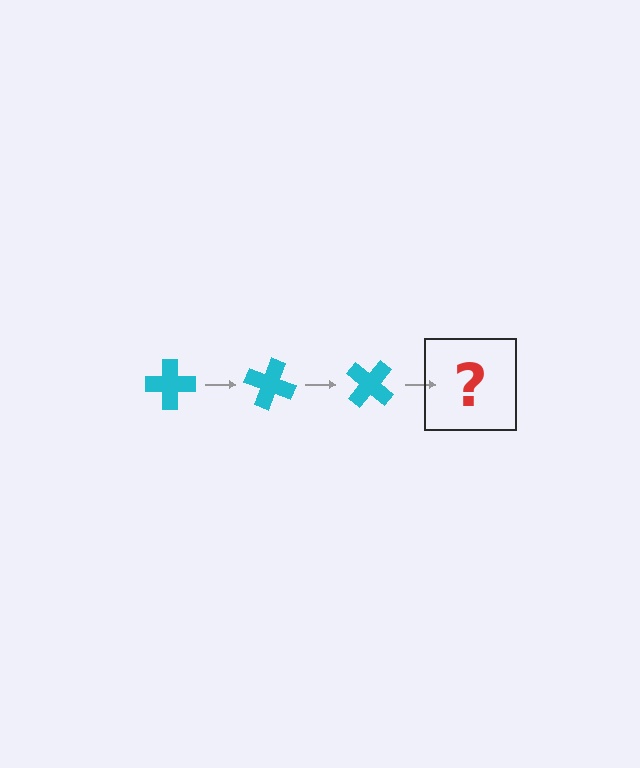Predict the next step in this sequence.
The next step is a cyan cross rotated 60 degrees.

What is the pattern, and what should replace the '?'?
The pattern is that the cross rotates 20 degrees each step. The '?' should be a cyan cross rotated 60 degrees.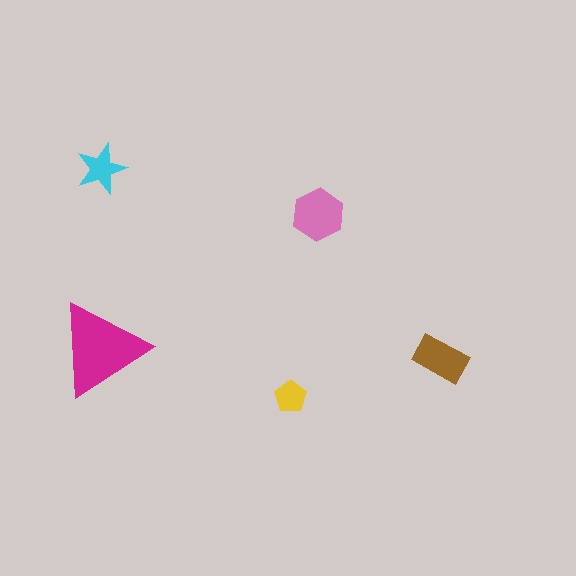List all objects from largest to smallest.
The magenta triangle, the pink hexagon, the brown rectangle, the cyan star, the yellow pentagon.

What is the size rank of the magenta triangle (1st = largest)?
1st.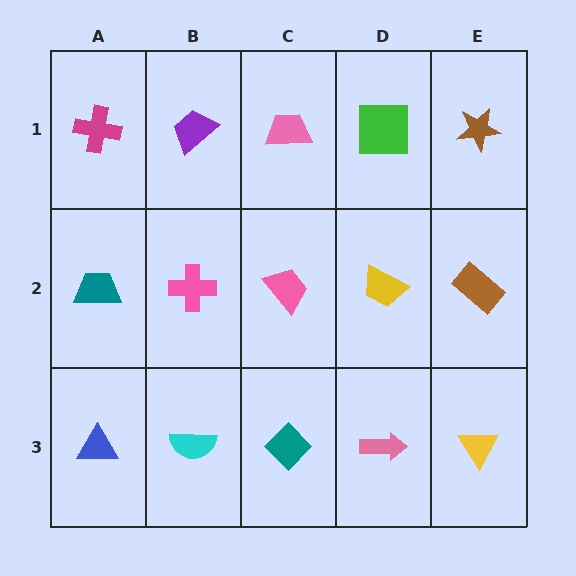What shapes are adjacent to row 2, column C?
A pink trapezoid (row 1, column C), a teal diamond (row 3, column C), a pink cross (row 2, column B), a yellow trapezoid (row 2, column D).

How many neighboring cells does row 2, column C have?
4.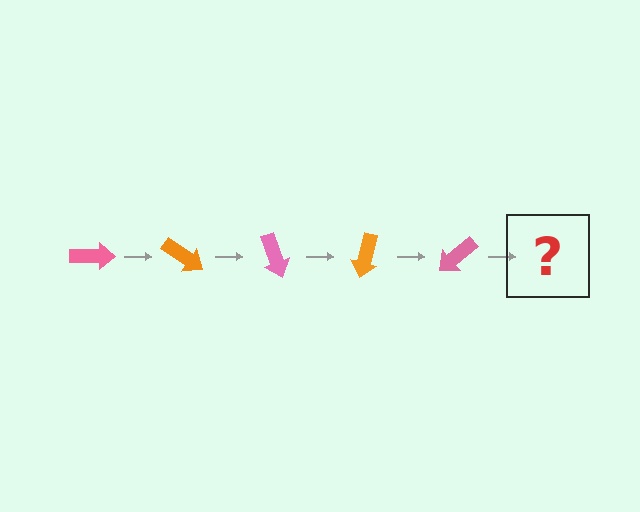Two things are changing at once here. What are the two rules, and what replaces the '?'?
The two rules are that it rotates 35 degrees each step and the color cycles through pink and orange. The '?' should be an orange arrow, rotated 175 degrees from the start.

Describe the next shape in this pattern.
It should be an orange arrow, rotated 175 degrees from the start.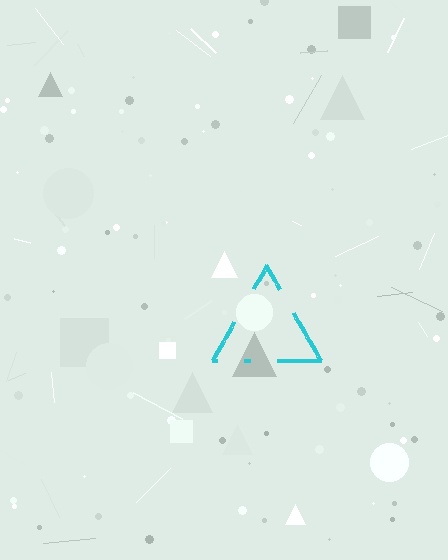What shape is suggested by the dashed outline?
The dashed outline suggests a triangle.